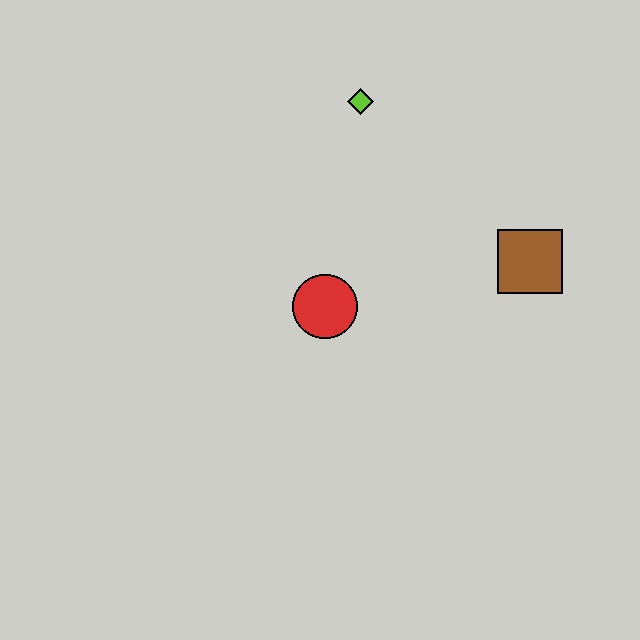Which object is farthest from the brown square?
The lime diamond is farthest from the brown square.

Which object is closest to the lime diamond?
The red circle is closest to the lime diamond.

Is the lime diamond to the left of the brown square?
Yes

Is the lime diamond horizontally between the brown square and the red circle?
Yes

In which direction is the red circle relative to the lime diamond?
The red circle is below the lime diamond.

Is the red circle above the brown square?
No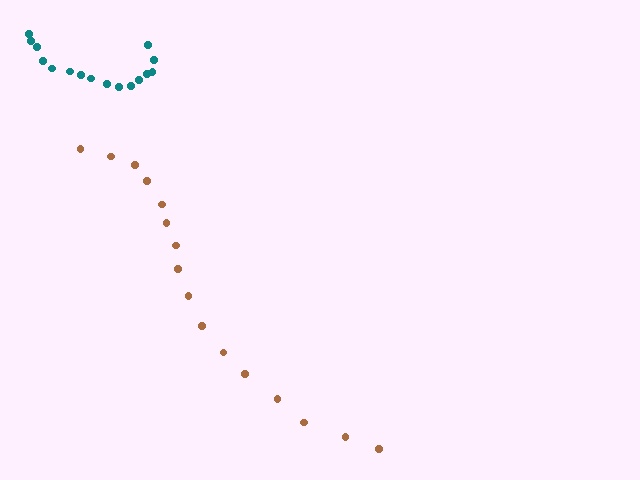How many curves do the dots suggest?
There are 2 distinct paths.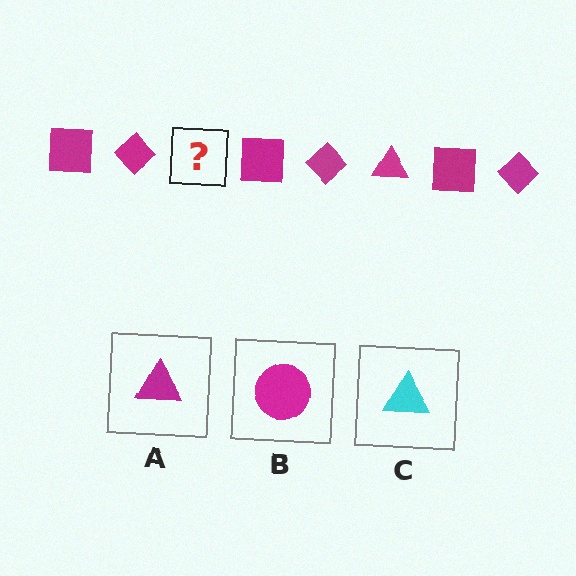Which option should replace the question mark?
Option A.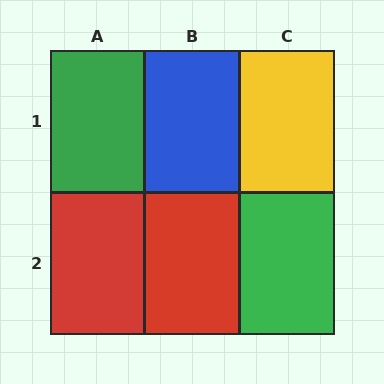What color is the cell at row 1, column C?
Yellow.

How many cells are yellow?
1 cell is yellow.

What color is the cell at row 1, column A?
Green.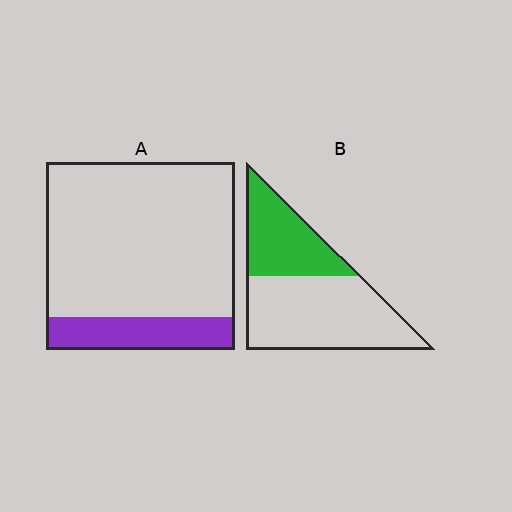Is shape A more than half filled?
No.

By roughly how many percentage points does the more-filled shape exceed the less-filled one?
By roughly 20 percentage points (B over A).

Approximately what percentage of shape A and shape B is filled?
A is approximately 20% and B is approximately 35%.